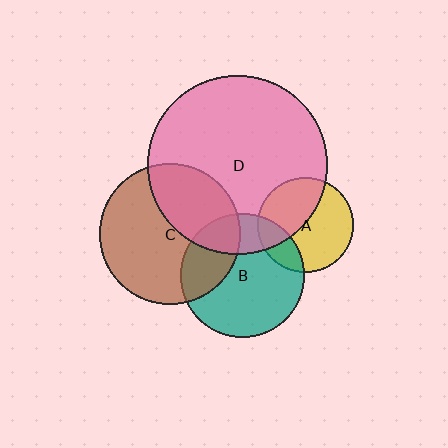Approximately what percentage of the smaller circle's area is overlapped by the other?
Approximately 35%.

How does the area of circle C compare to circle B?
Approximately 1.3 times.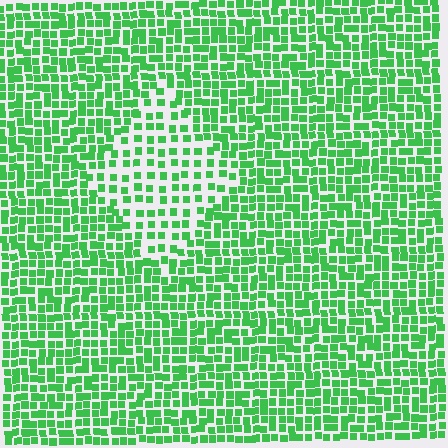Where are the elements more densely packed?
The elements are more densely packed outside the diamond boundary.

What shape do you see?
I see a diamond.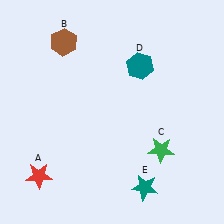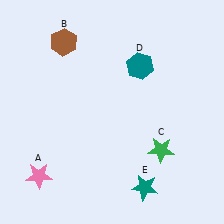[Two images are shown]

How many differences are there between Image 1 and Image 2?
There is 1 difference between the two images.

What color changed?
The star (A) changed from red in Image 1 to pink in Image 2.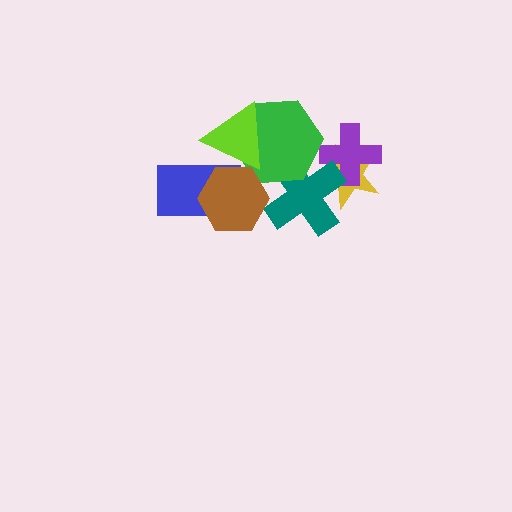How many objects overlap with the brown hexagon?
3 objects overlap with the brown hexagon.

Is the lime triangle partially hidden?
Yes, it is partially covered by another shape.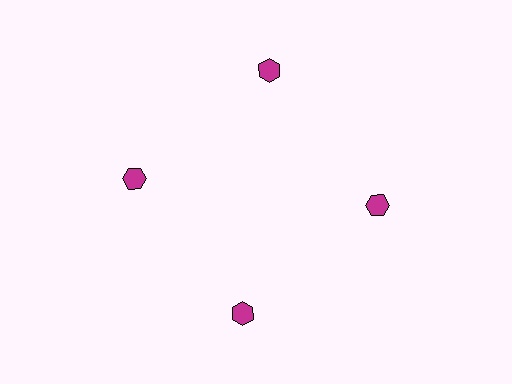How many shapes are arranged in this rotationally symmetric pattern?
There are 4 shapes, arranged in 4 groups of 1.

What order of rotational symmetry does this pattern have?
This pattern has 4-fold rotational symmetry.